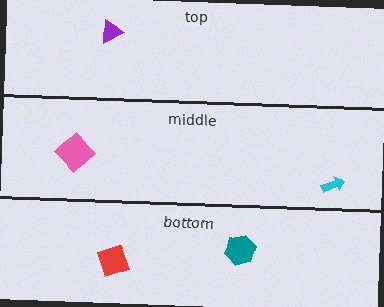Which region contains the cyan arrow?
The middle region.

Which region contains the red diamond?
The bottom region.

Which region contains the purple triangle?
The top region.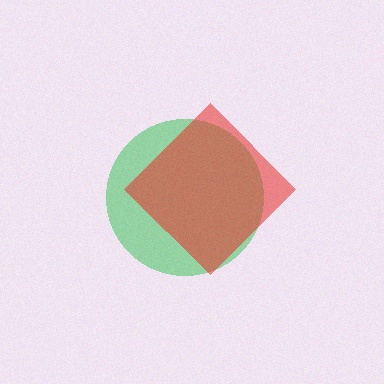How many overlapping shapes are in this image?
There are 2 overlapping shapes in the image.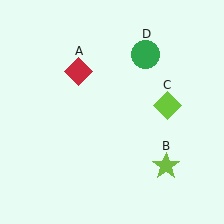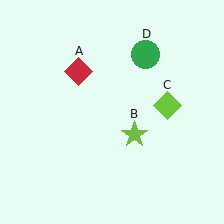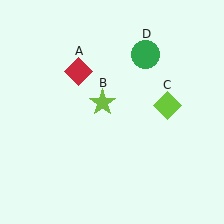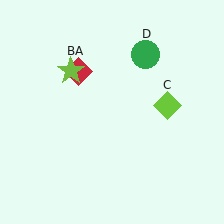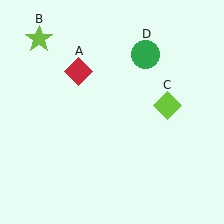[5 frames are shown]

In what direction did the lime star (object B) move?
The lime star (object B) moved up and to the left.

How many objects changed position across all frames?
1 object changed position: lime star (object B).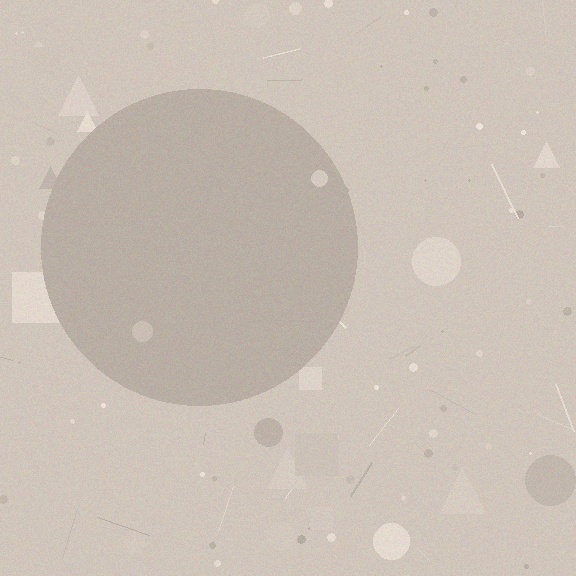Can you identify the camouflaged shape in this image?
The camouflaged shape is a circle.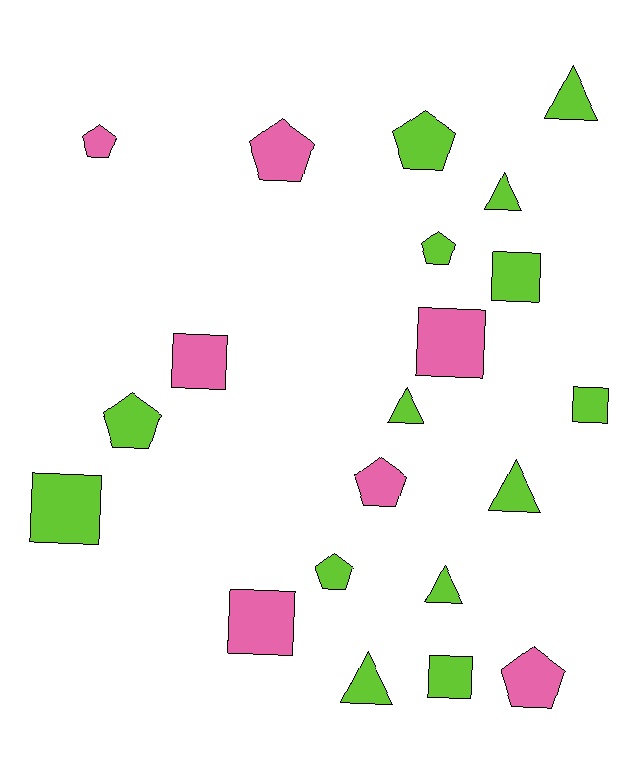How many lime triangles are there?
There are 6 lime triangles.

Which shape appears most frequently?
Pentagon, with 8 objects.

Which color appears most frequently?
Lime, with 14 objects.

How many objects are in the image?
There are 21 objects.